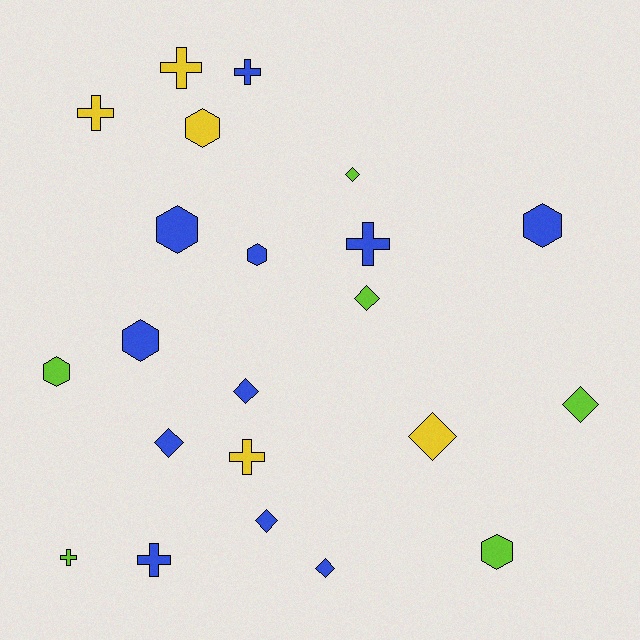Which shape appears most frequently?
Diamond, with 8 objects.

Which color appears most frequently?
Blue, with 11 objects.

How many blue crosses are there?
There are 3 blue crosses.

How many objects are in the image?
There are 22 objects.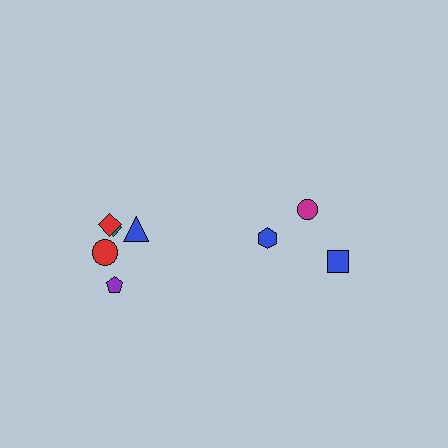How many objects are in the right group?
There are 3 objects.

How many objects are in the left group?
There are 5 objects.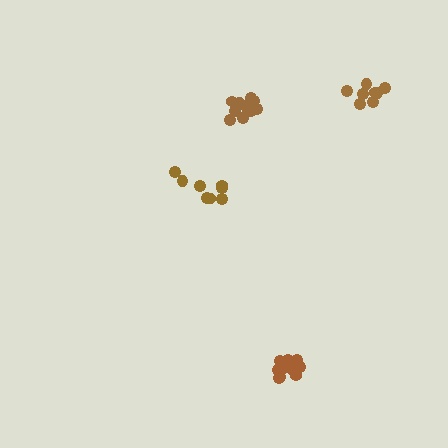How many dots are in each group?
Group 1: 8 dots, Group 2: 8 dots, Group 3: 12 dots, Group 4: 11 dots (39 total).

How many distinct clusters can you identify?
There are 4 distinct clusters.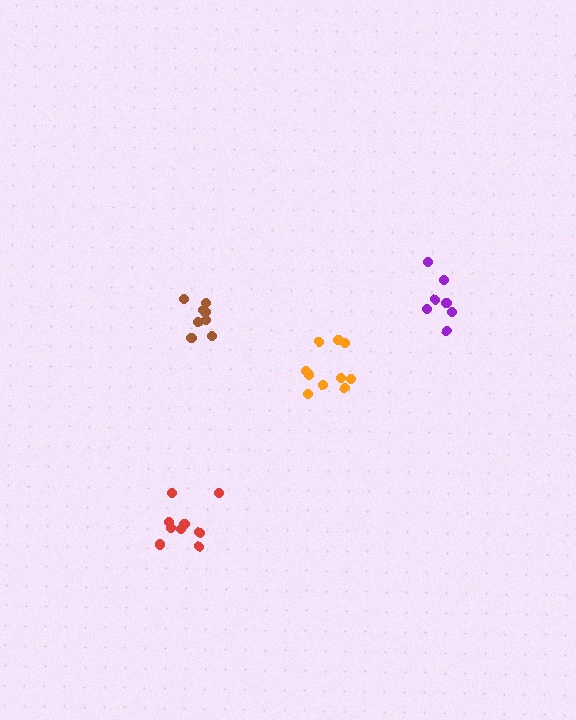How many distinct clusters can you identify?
There are 4 distinct clusters.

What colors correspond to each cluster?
The clusters are colored: orange, red, purple, brown.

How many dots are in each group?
Group 1: 11 dots, Group 2: 9 dots, Group 3: 7 dots, Group 4: 8 dots (35 total).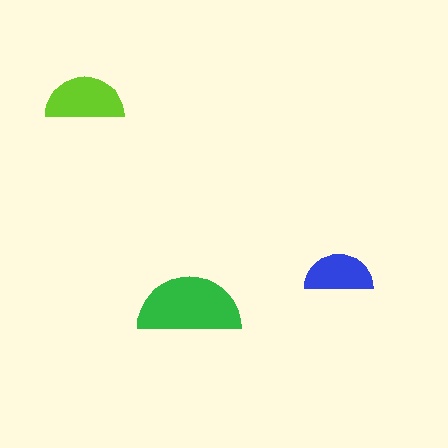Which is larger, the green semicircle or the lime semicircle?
The green one.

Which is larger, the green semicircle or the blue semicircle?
The green one.